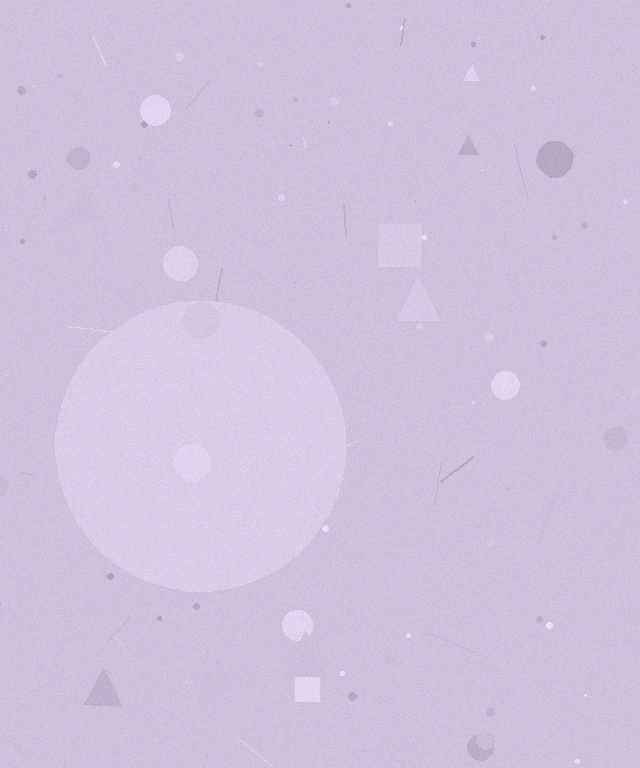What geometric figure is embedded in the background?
A circle is embedded in the background.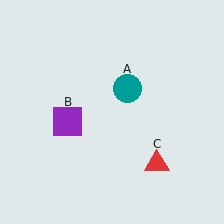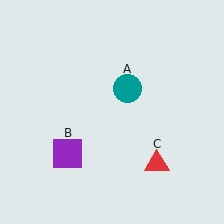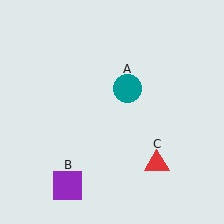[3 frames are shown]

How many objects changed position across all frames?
1 object changed position: purple square (object B).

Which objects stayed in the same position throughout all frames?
Teal circle (object A) and red triangle (object C) remained stationary.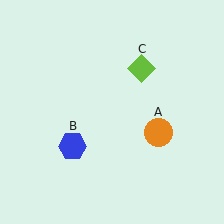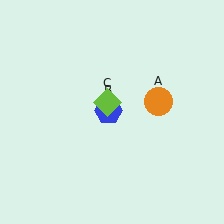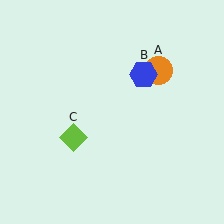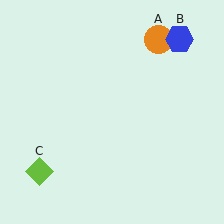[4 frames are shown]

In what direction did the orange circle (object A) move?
The orange circle (object A) moved up.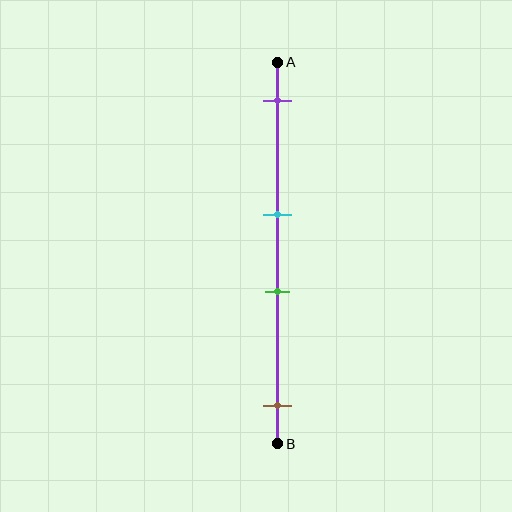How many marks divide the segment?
There are 4 marks dividing the segment.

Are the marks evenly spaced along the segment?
No, the marks are not evenly spaced.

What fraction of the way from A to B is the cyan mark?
The cyan mark is approximately 40% (0.4) of the way from A to B.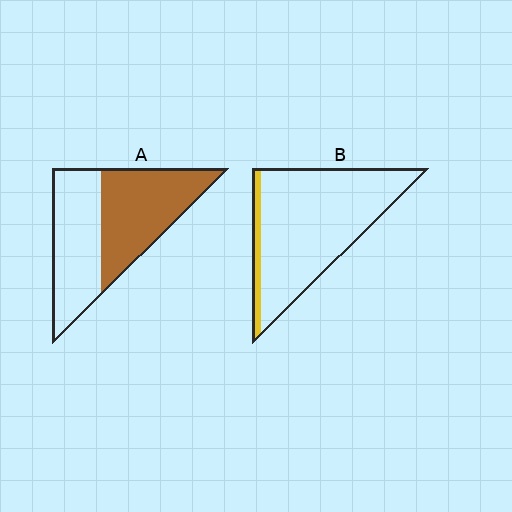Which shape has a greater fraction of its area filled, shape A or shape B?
Shape A.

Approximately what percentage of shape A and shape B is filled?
A is approximately 50% and B is approximately 10%.